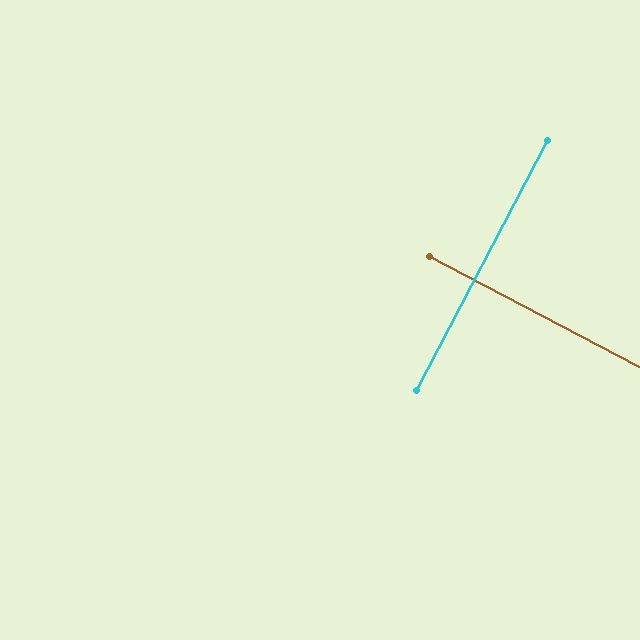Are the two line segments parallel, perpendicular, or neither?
Perpendicular — they meet at approximately 90°.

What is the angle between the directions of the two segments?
Approximately 90 degrees.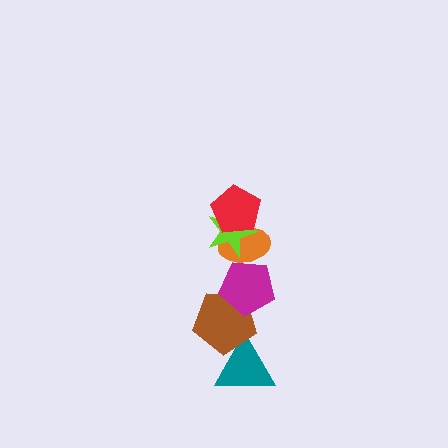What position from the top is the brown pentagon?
The brown pentagon is 5th from the top.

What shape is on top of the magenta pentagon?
The orange ellipse is on top of the magenta pentagon.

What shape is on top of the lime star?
The red pentagon is on top of the lime star.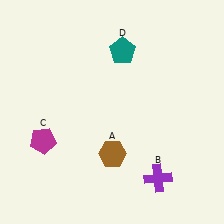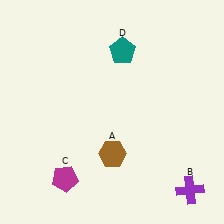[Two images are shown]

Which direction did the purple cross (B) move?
The purple cross (B) moved right.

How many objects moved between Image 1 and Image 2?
2 objects moved between the two images.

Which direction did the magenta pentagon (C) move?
The magenta pentagon (C) moved down.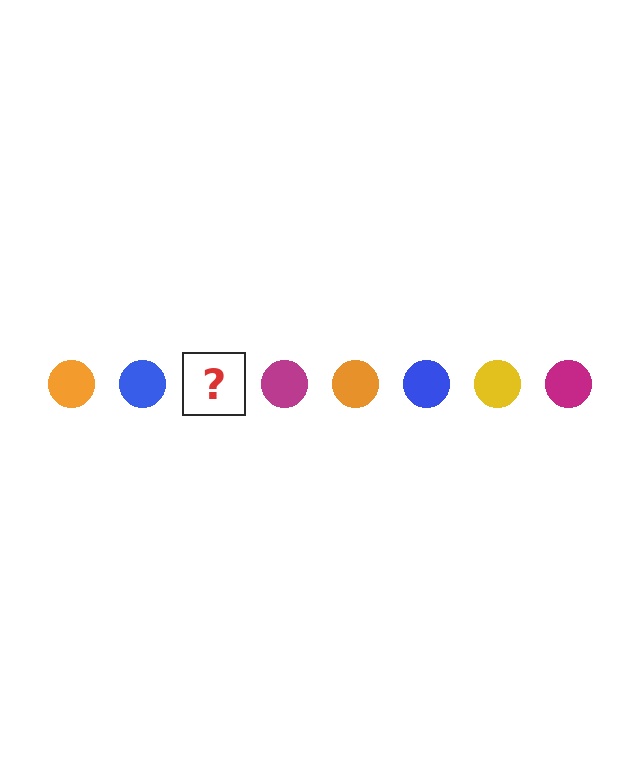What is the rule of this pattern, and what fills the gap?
The rule is that the pattern cycles through orange, blue, yellow, magenta circles. The gap should be filled with a yellow circle.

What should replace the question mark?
The question mark should be replaced with a yellow circle.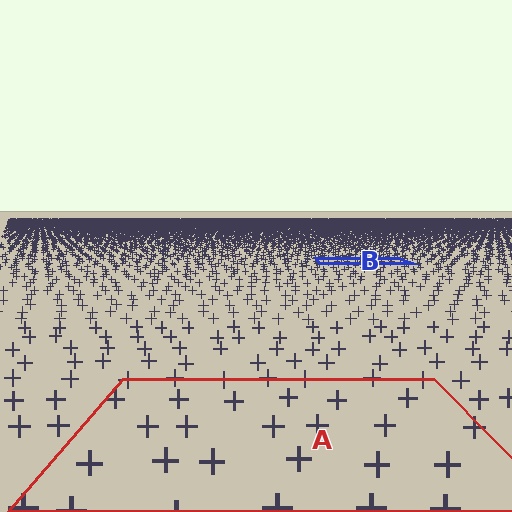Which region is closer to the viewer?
Region A is closer. The texture elements there are larger and more spread out.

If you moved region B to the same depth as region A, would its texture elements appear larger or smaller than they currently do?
They would appear larger. At a closer depth, the same texture elements are projected at a bigger on-screen size.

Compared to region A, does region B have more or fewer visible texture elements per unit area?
Region B has more texture elements per unit area — they are packed more densely because it is farther away.